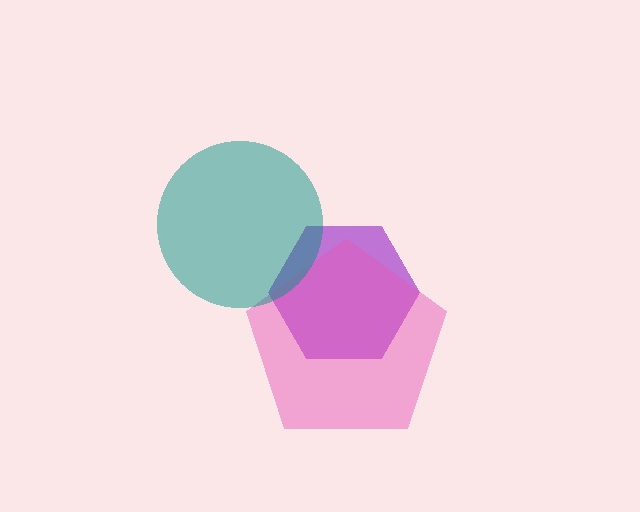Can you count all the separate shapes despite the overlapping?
Yes, there are 3 separate shapes.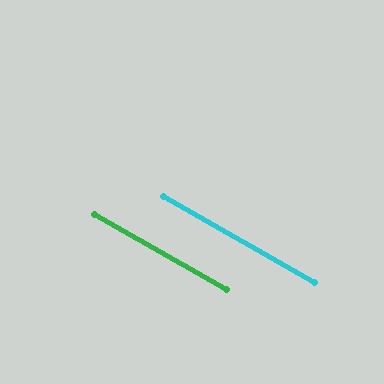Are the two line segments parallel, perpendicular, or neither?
Parallel — their directions differ by only 0.1°.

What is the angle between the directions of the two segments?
Approximately 0 degrees.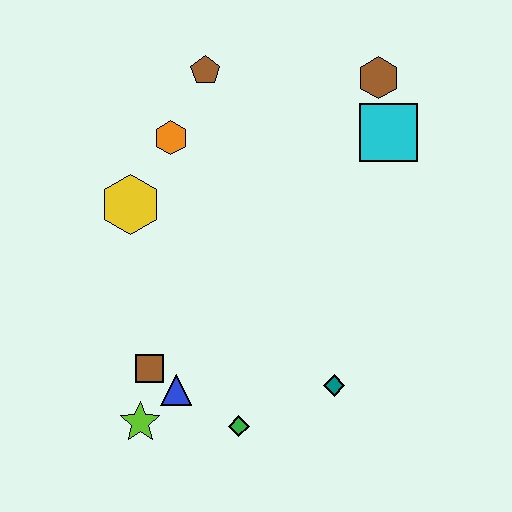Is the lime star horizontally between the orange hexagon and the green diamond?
No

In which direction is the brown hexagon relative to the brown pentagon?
The brown hexagon is to the right of the brown pentagon.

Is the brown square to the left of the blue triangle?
Yes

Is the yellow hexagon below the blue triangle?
No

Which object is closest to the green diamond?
The blue triangle is closest to the green diamond.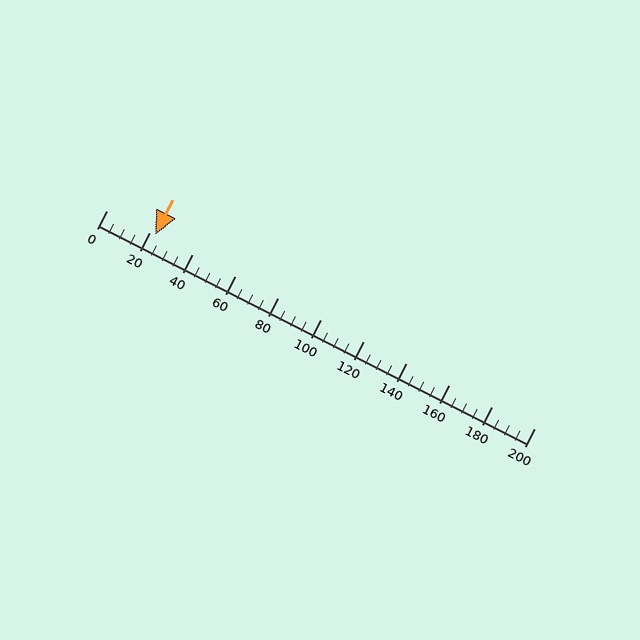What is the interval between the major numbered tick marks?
The major tick marks are spaced 20 units apart.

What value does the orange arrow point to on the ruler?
The orange arrow points to approximately 23.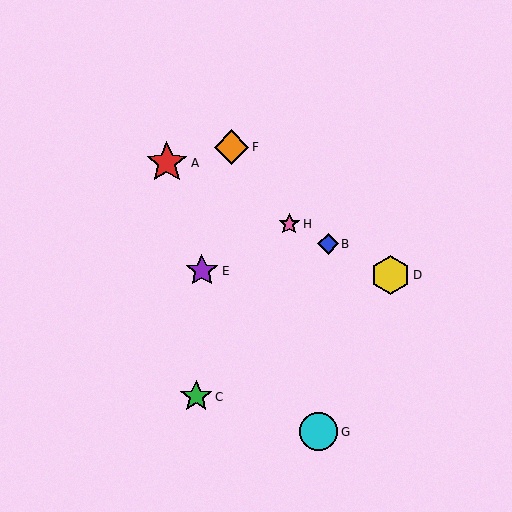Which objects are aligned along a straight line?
Objects A, B, D, H are aligned along a straight line.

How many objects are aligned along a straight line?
4 objects (A, B, D, H) are aligned along a straight line.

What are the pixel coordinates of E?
Object E is at (202, 271).